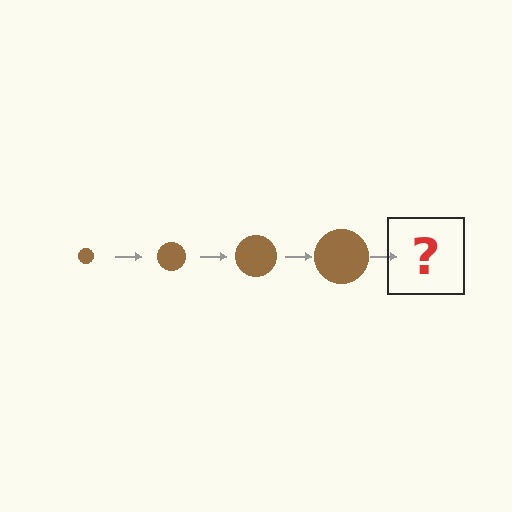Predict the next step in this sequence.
The next step is a brown circle, larger than the previous one.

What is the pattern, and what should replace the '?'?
The pattern is that the circle gets progressively larger each step. The '?' should be a brown circle, larger than the previous one.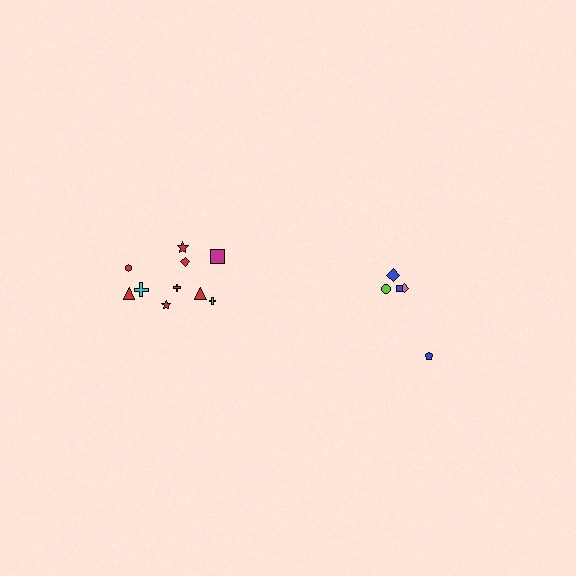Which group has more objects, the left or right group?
The left group.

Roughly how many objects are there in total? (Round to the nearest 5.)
Roughly 15 objects in total.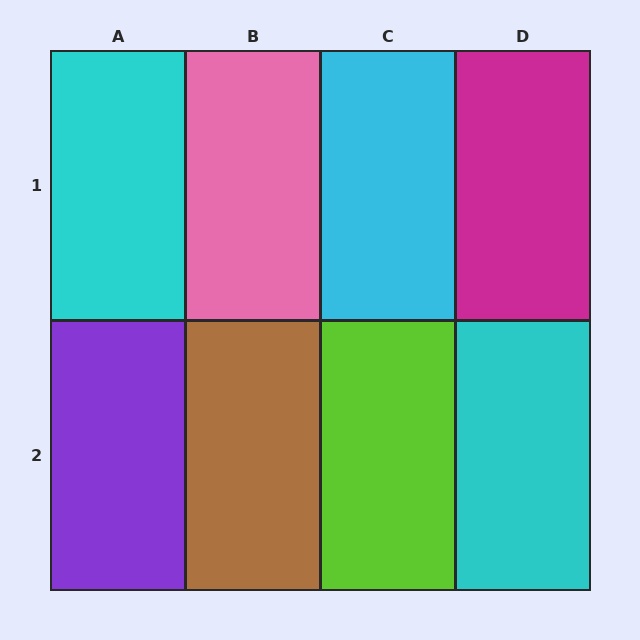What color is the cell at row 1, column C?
Cyan.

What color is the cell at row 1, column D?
Magenta.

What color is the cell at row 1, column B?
Pink.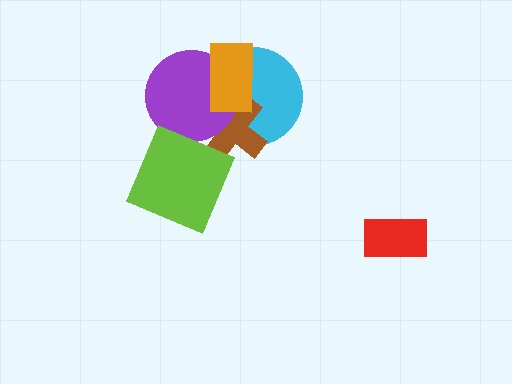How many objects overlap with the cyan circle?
3 objects overlap with the cyan circle.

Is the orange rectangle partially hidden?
No, no other shape covers it.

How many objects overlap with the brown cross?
3 objects overlap with the brown cross.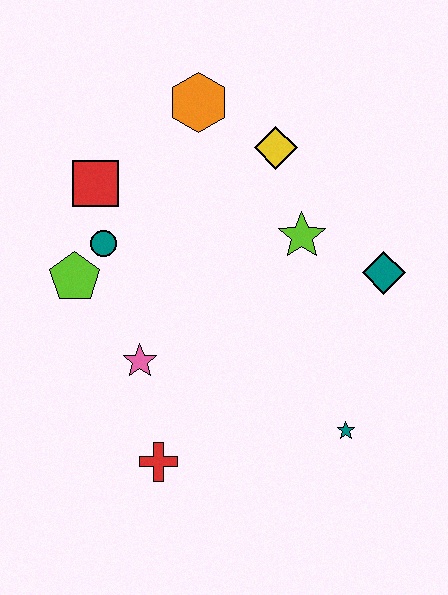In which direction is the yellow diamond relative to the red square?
The yellow diamond is to the right of the red square.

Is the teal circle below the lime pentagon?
No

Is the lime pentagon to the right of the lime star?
No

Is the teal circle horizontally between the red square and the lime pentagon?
No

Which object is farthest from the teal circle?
The teal star is farthest from the teal circle.